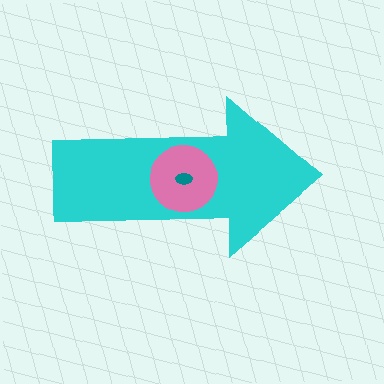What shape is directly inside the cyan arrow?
The pink circle.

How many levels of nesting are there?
3.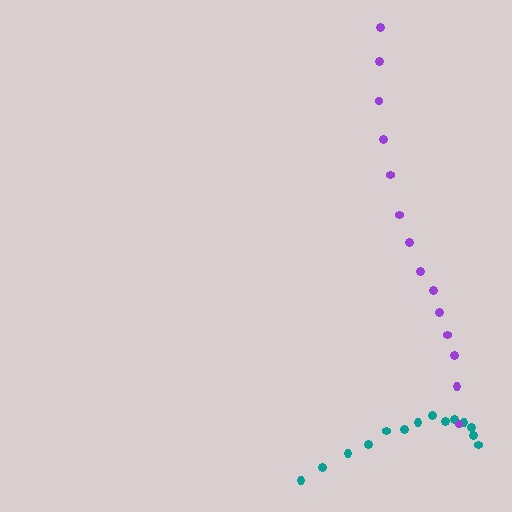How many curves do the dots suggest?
There are 2 distinct paths.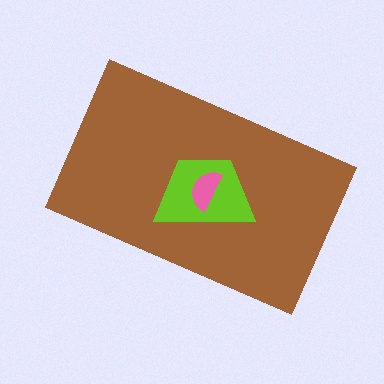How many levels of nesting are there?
3.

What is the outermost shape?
The brown rectangle.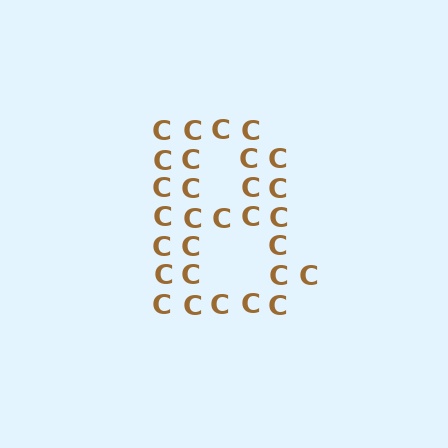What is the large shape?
The large shape is the letter B.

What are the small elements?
The small elements are letter C's.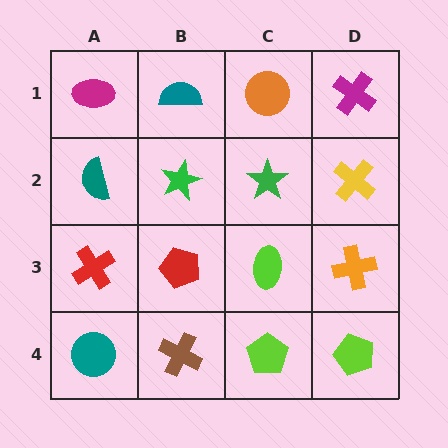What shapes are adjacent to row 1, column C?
A green star (row 2, column C), a teal semicircle (row 1, column B), a magenta cross (row 1, column D).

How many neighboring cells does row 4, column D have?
2.